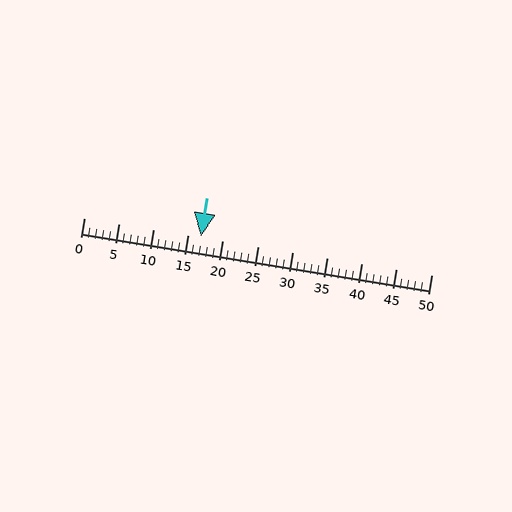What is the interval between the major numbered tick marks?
The major tick marks are spaced 5 units apart.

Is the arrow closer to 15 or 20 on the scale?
The arrow is closer to 15.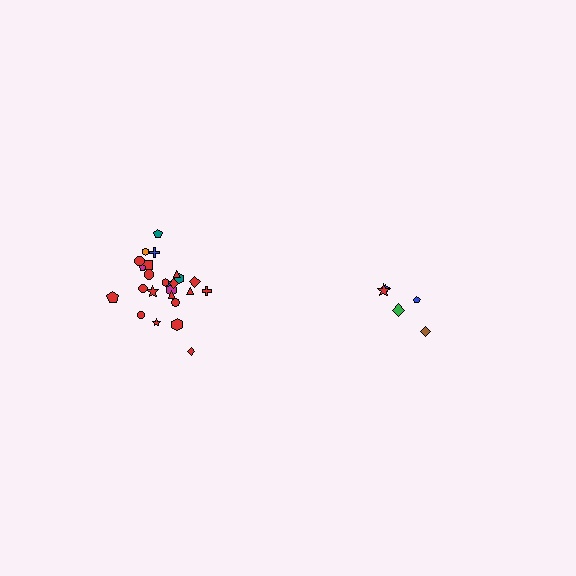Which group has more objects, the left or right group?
The left group.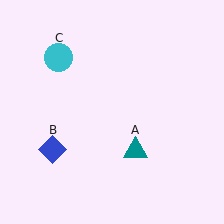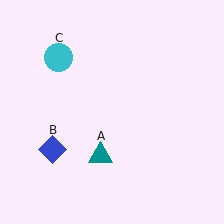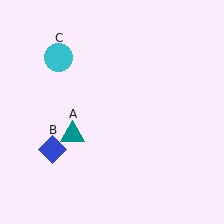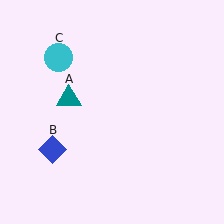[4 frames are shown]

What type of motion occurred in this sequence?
The teal triangle (object A) rotated clockwise around the center of the scene.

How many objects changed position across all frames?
1 object changed position: teal triangle (object A).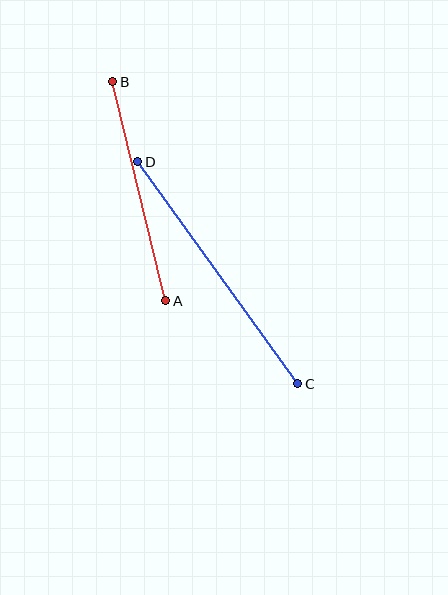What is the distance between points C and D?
The distance is approximately 274 pixels.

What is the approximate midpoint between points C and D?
The midpoint is at approximately (218, 273) pixels.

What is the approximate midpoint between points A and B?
The midpoint is at approximately (139, 191) pixels.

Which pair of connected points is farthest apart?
Points C and D are farthest apart.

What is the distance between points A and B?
The distance is approximately 225 pixels.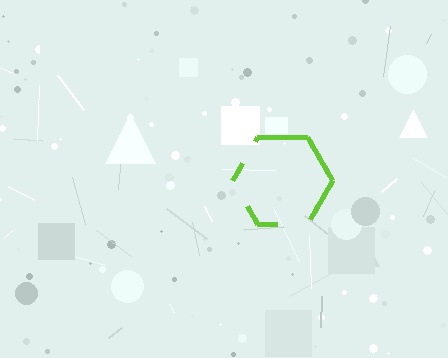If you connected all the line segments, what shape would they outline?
They would outline a hexagon.